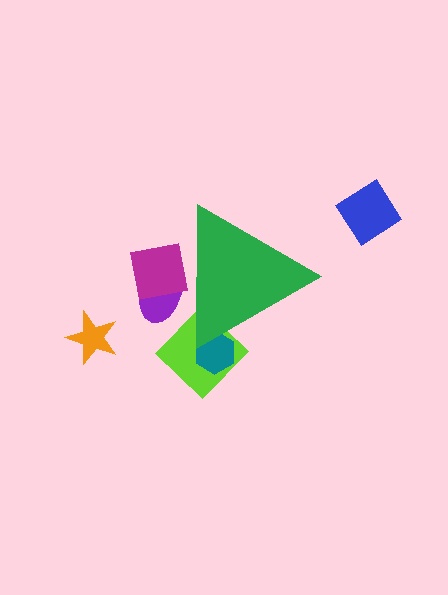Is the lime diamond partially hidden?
Yes, the lime diamond is partially hidden behind the green triangle.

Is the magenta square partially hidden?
Yes, the magenta square is partially hidden behind the green triangle.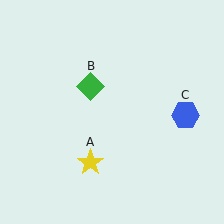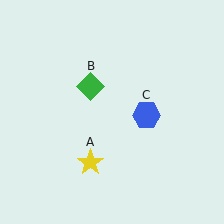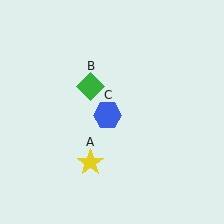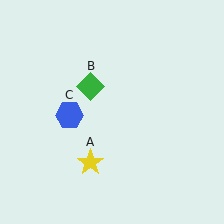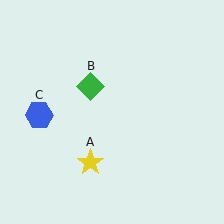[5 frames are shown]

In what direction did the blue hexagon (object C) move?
The blue hexagon (object C) moved left.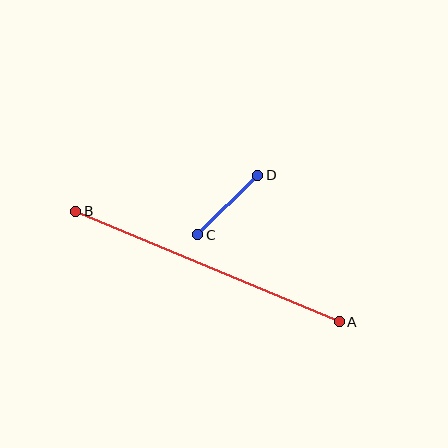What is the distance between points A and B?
The distance is approximately 286 pixels.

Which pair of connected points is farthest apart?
Points A and B are farthest apart.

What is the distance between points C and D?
The distance is approximately 85 pixels.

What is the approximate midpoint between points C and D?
The midpoint is at approximately (228, 205) pixels.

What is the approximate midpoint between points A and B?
The midpoint is at approximately (207, 266) pixels.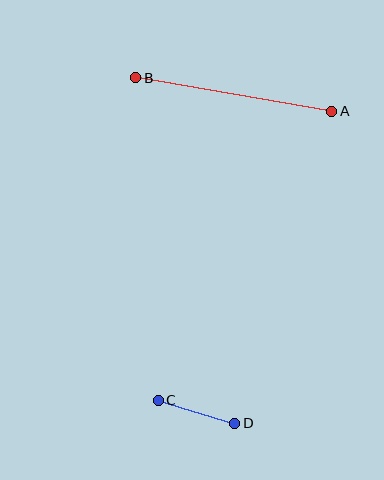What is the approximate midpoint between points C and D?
The midpoint is at approximately (196, 412) pixels.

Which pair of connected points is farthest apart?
Points A and B are farthest apart.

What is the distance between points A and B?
The distance is approximately 199 pixels.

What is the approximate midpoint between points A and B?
The midpoint is at approximately (234, 94) pixels.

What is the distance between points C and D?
The distance is approximately 80 pixels.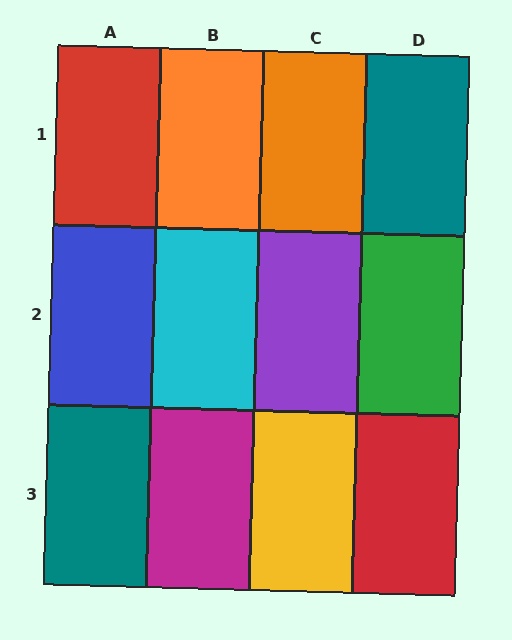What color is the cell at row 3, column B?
Magenta.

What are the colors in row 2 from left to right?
Blue, cyan, purple, green.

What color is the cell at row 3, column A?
Teal.